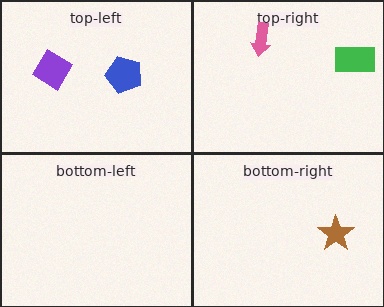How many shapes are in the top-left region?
2.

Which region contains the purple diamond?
The top-left region.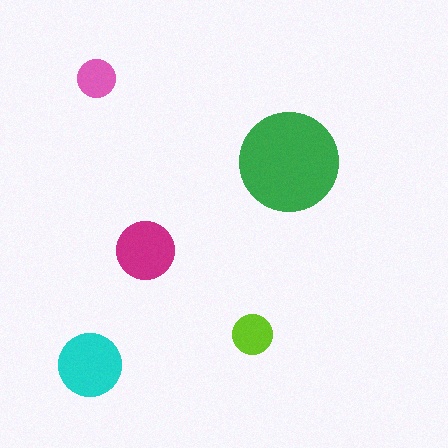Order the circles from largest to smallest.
the green one, the cyan one, the magenta one, the lime one, the pink one.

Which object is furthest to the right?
The green circle is rightmost.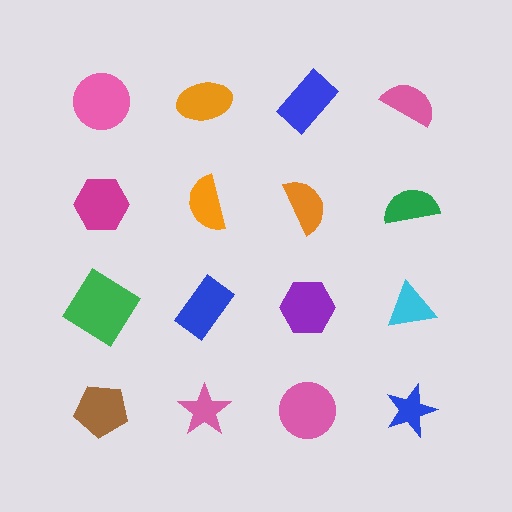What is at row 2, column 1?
A magenta hexagon.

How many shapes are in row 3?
4 shapes.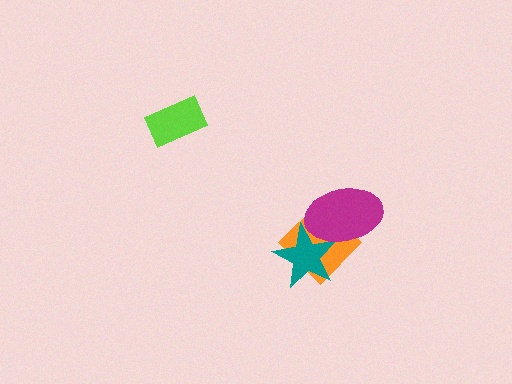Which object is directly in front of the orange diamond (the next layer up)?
The teal star is directly in front of the orange diamond.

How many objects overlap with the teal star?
2 objects overlap with the teal star.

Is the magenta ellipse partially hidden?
No, no other shape covers it.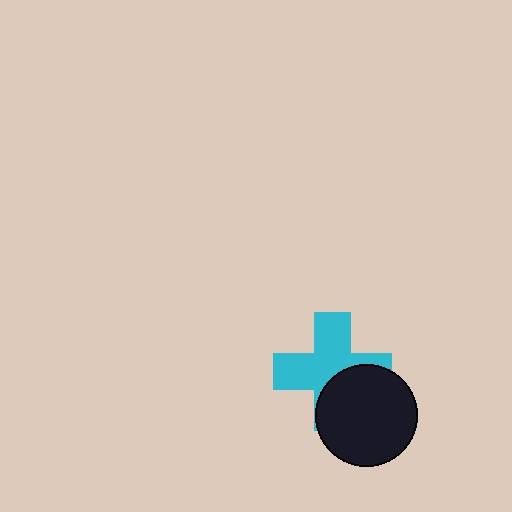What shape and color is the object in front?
The object in front is a black circle.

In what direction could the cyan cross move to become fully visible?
The cyan cross could move toward the upper-left. That would shift it out from behind the black circle entirely.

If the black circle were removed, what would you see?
You would see the complete cyan cross.